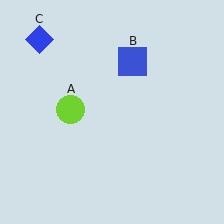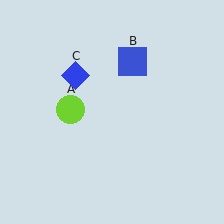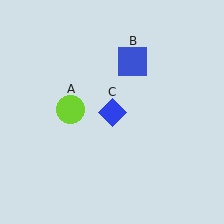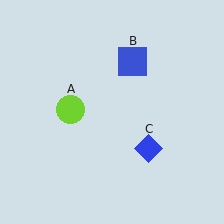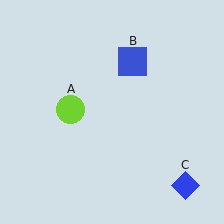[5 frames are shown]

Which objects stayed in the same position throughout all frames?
Lime circle (object A) and blue square (object B) remained stationary.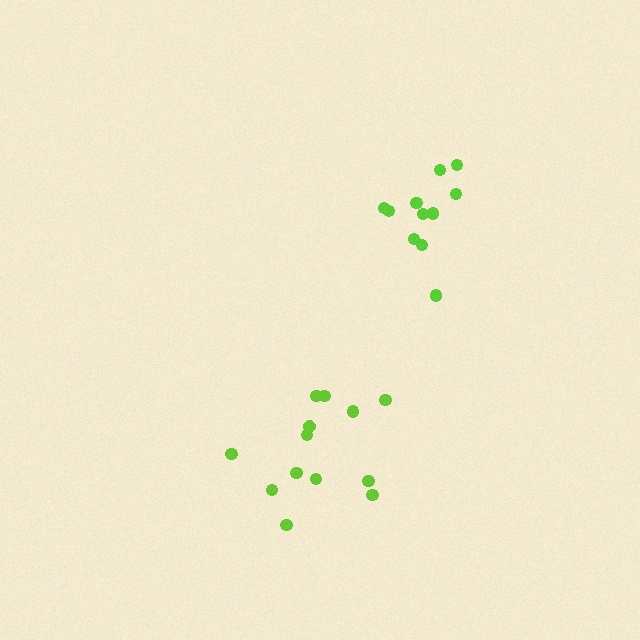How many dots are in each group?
Group 1: 13 dots, Group 2: 11 dots (24 total).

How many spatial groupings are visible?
There are 2 spatial groupings.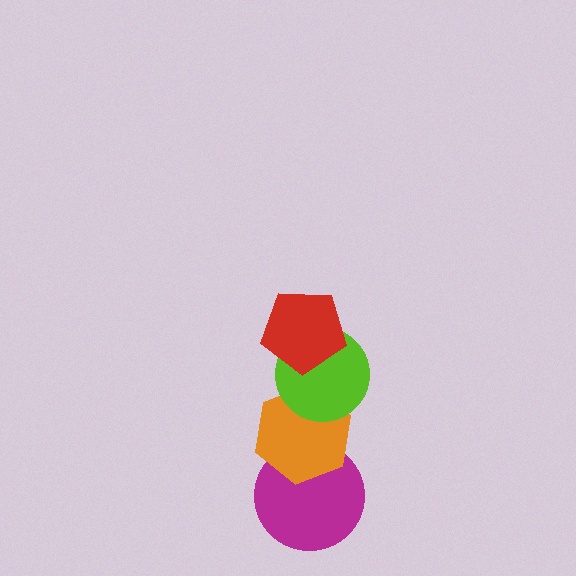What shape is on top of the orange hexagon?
The lime circle is on top of the orange hexagon.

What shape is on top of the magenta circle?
The orange hexagon is on top of the magenta circle.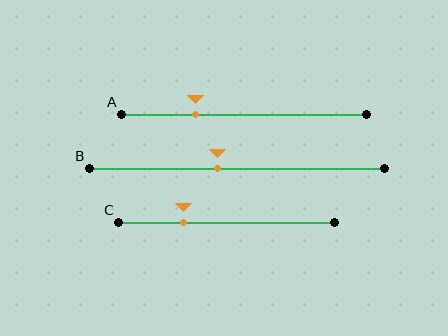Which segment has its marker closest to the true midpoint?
Segment B has its marker closest to the true midpoint.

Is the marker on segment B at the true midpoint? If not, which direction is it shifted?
No, the marker on segment B is shifted to the left by about 7% of the segment length.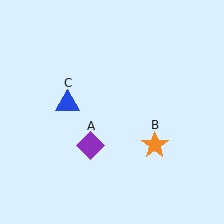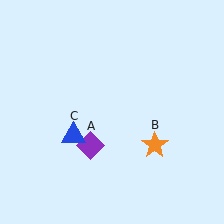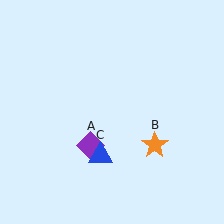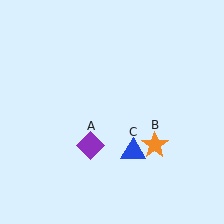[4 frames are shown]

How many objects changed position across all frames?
1 object changed position: blue triangle (object C).